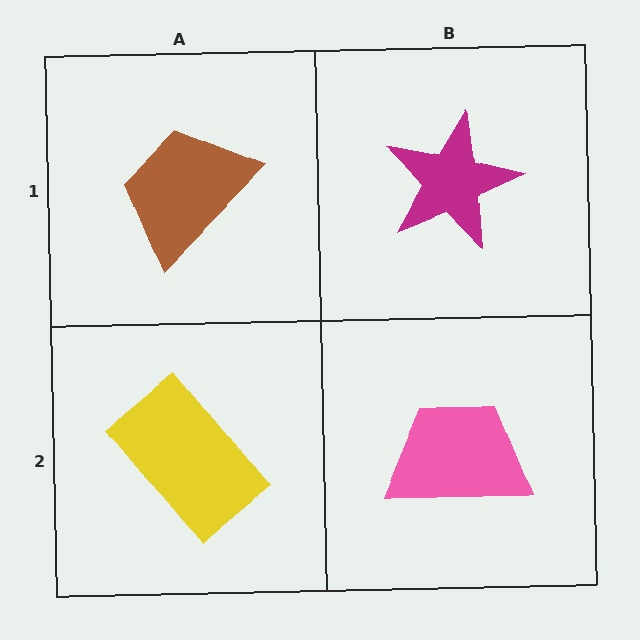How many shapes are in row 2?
2 shapes.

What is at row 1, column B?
A magenta star.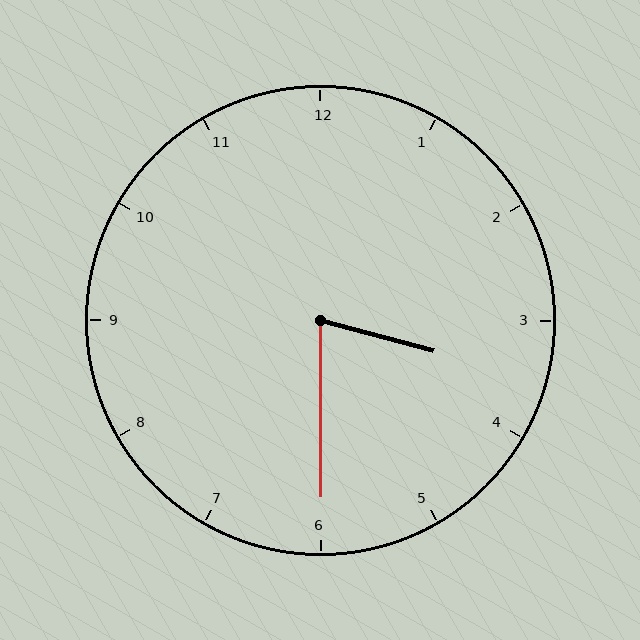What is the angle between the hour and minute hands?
Approximately 75 degrees.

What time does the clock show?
3:30.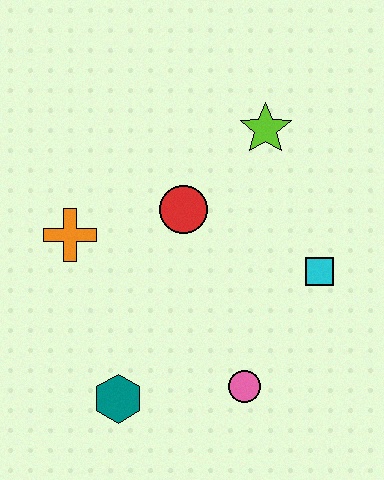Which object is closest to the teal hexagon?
The pink circle is closest to the teal hexagon.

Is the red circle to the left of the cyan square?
Yes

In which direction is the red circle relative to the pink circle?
The red circle is above the pink circle.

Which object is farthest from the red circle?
The teal hexagon is farthest from the red circle.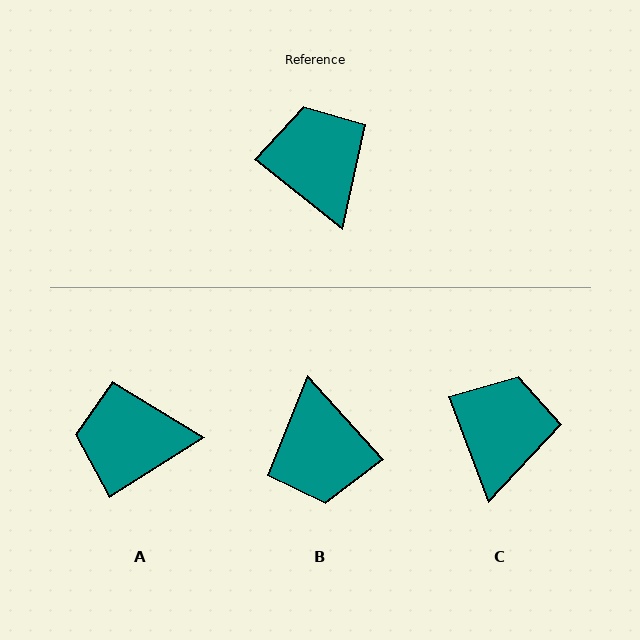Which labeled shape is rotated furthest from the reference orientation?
B, about 170 degrees away.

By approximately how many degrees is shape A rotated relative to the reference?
Approximately 71 degrees counter-clockwise.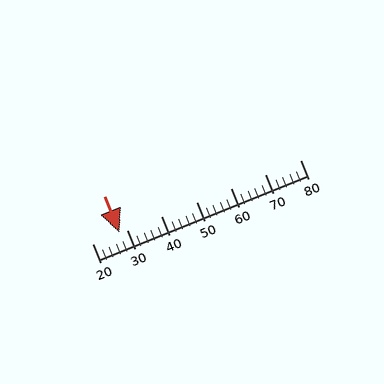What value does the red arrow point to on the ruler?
The red arrow points to approximately 28.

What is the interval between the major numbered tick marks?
The major tick marks are spaced 10 units apart.